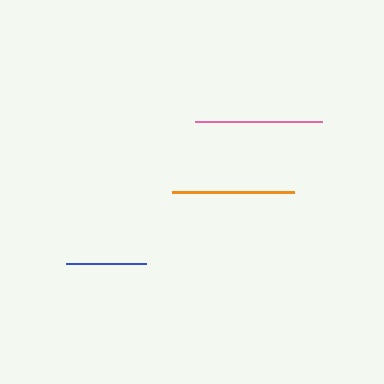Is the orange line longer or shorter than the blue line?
The orange line is longer than the blue line.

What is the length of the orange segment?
The orange segment is approximately 122 pixels long.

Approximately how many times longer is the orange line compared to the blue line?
The orange line is approximately 1.5 times the length of the blue line.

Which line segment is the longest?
The pink line is the longest at approximately 126 pixels.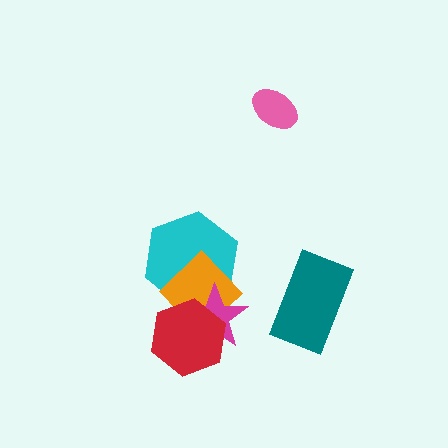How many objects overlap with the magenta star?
3 objects overlap with the magenta star.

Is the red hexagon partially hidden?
No, no other shape covers it.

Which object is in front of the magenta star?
The red hexagon is in front of the magenta star.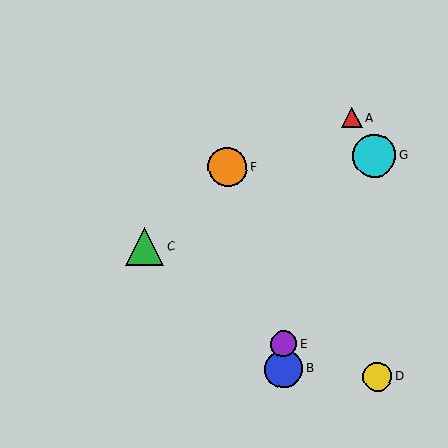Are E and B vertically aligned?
Yes, both are at x≈284.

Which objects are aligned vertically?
Objects B, E are aligned vertically.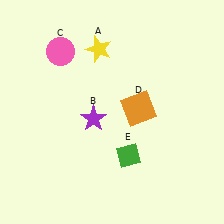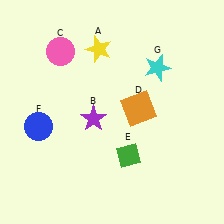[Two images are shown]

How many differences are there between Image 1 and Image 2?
There are 2 differences between the two images.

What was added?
A blue circle (F), a cyan star (G) were added in Image 2.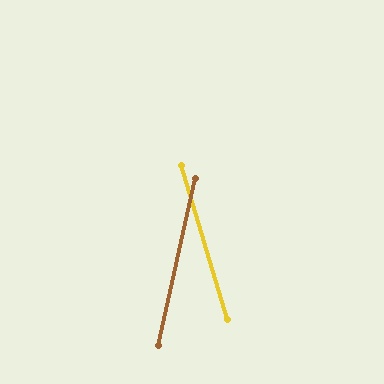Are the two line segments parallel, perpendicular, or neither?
Neither parallel nor perpendicular — they differ by about 29°.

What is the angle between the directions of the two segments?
Approximately 29 degrees.